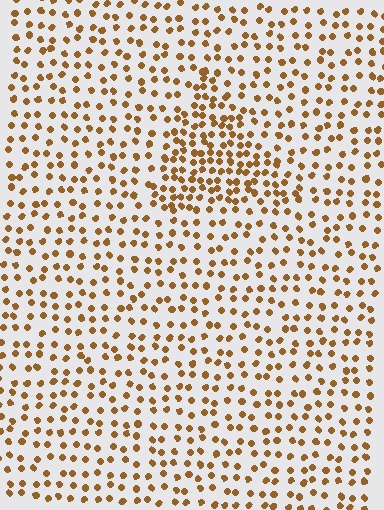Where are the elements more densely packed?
The elements are more densely packed inside the triangle boundary.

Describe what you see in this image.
The image contains small brown elements arranged at two different densities. A triangle-shaped region is visible where the elements are more densely packed than the surrounding area.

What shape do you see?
I see a triangle.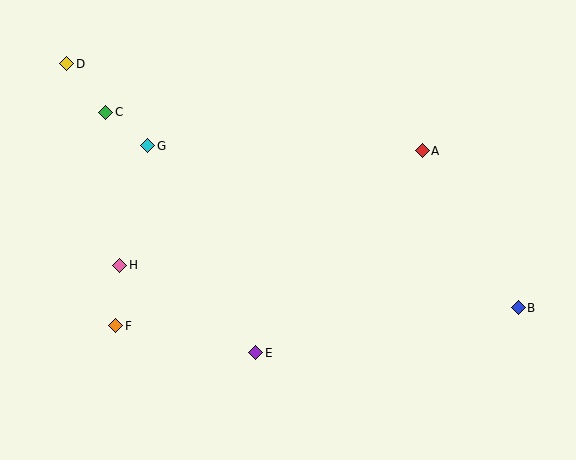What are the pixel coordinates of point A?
Point A is at (422, 151).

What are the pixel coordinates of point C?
Point C is at (106, 112).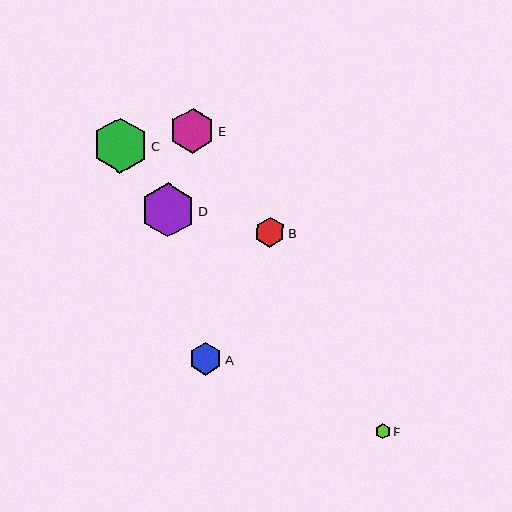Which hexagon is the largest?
Hexagon C is the largest with a size of approximately 55 pixels.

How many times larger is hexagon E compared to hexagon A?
Hexagon E is approximately 1.4 times the size of hexagon A.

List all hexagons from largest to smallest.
From largest to smallest: C, D, E, A, B, F.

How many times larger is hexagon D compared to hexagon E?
Hexagon D is approximately 1.2 times the size of hexagon E.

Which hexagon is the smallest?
Hexagon F is the smallest with a size of approximately 15 pixels.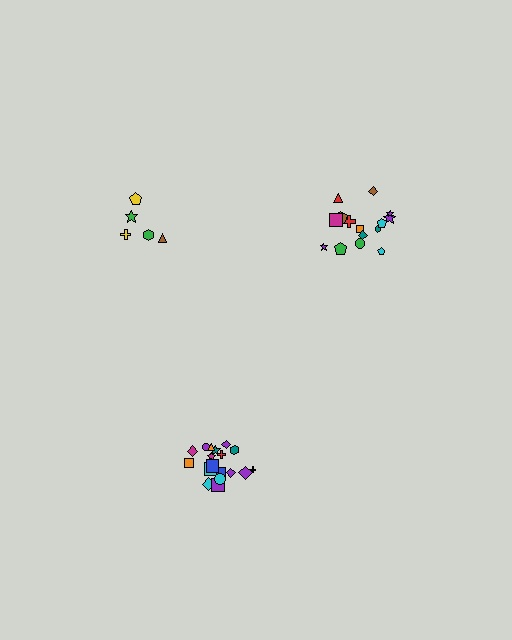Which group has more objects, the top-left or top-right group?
The top-right group.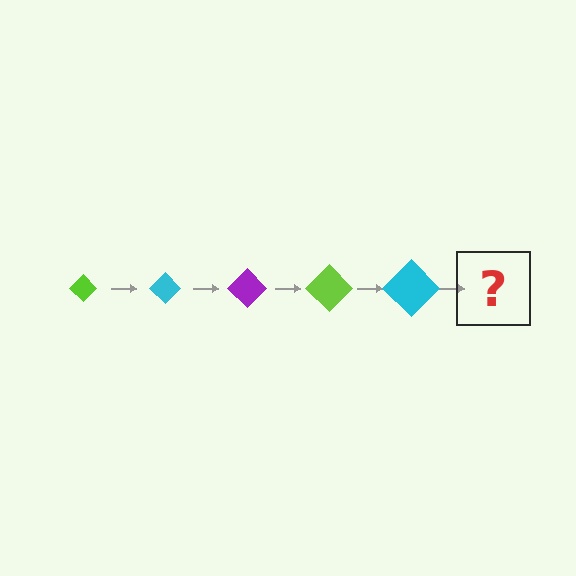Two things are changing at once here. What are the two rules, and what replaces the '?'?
The two rules are that the diamond grows larger each step and the color cycles through lime, cyan, and purple. The '?' should be a purple diamond, larger than the previous one.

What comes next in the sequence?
The next element should be a purple diamond, larger than the previous one.